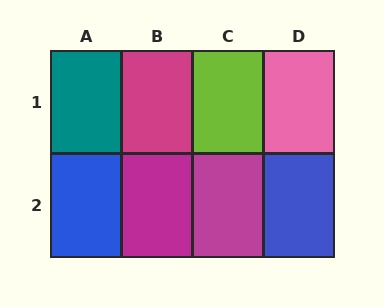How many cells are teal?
1 cell is teal.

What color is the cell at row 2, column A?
Blue.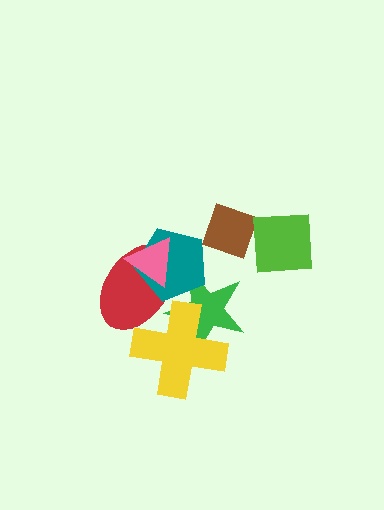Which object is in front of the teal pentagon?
The pink triangle is in front of the teal pentagon.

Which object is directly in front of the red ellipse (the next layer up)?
The green star is directly in front of the red ellipse.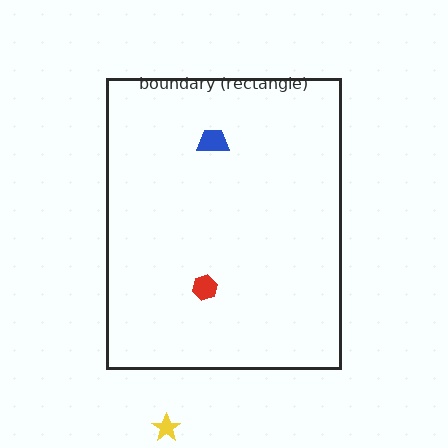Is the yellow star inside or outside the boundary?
Outside.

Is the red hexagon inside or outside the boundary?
Inside.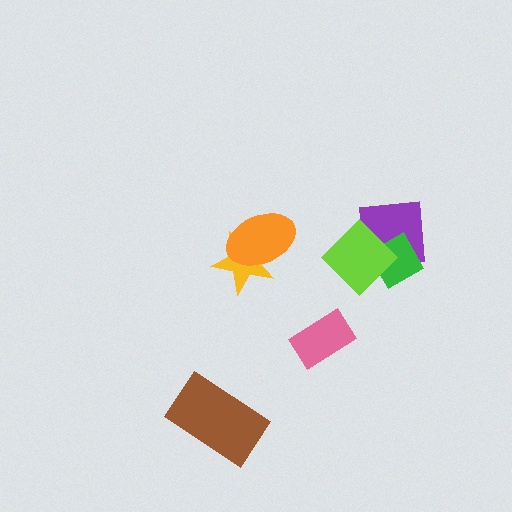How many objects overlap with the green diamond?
2 objects overlap with the green diamond.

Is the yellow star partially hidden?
Yes, it is partially covered by another shape.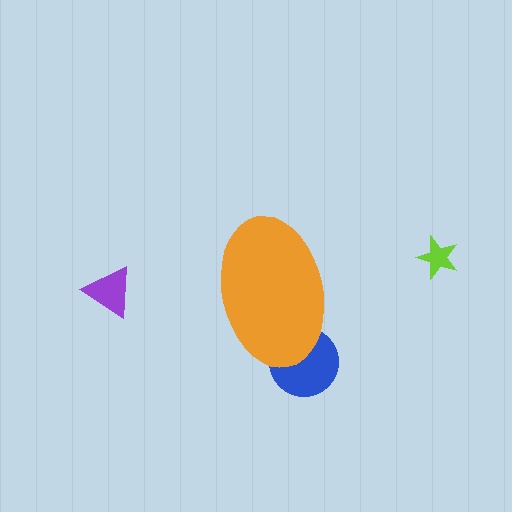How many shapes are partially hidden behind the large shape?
1 shape is partially hidden.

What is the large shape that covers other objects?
An orange ellipse.